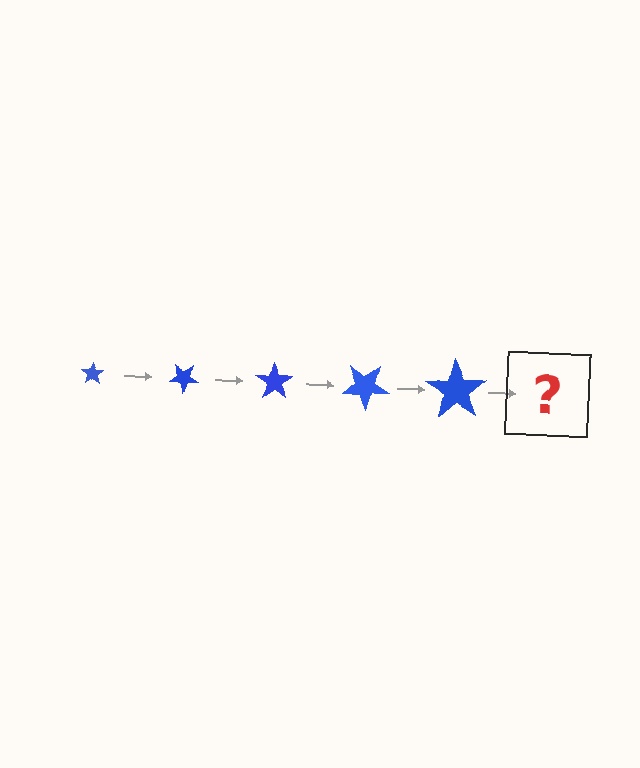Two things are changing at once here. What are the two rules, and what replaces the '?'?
The two rules are that the star grows larger each step and it rotates 35 degrees each step. The '?' should be a star, larger than the previous one and rotated 175 degrees from the start.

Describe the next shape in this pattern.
It should be a star, larger than the previous one and rotated 175 degrees from the start.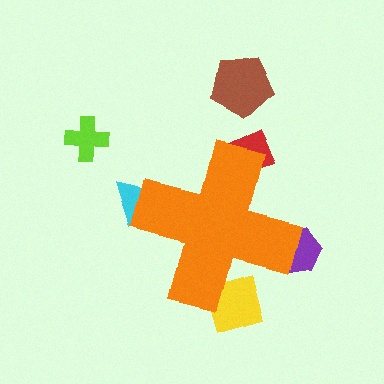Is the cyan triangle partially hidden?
Yes, the cyan triangle is partially hidden behind the orange cross.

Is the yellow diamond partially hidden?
Yes, the yellow diamond is partially hidden behind the orange cross.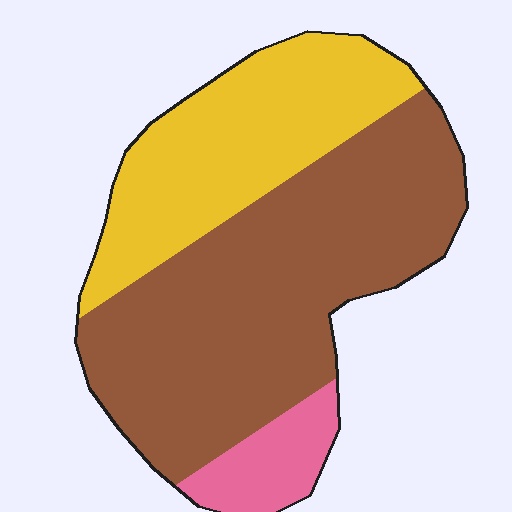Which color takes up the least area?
Pink, at roughly 10%.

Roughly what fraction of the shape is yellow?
Yellow covers about 30% of the shape.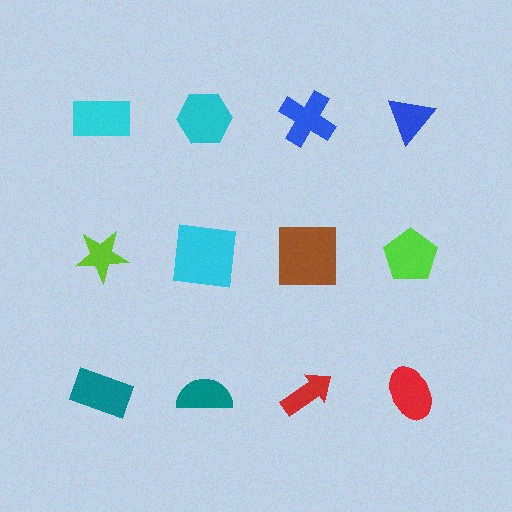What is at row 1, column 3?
A blue cross.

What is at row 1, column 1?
A cyan rectangle.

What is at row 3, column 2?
A teal semicircle.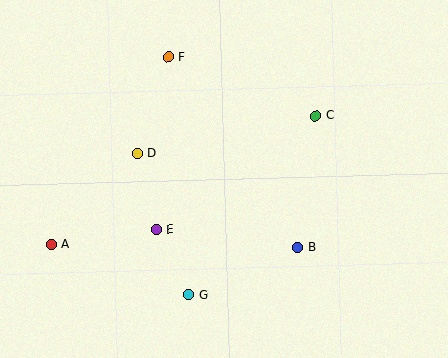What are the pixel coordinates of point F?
Point F is at (168, 57).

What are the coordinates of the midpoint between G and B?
The midpoint between G and B is at (243, 271).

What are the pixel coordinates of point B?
Point B is at (298, 247).